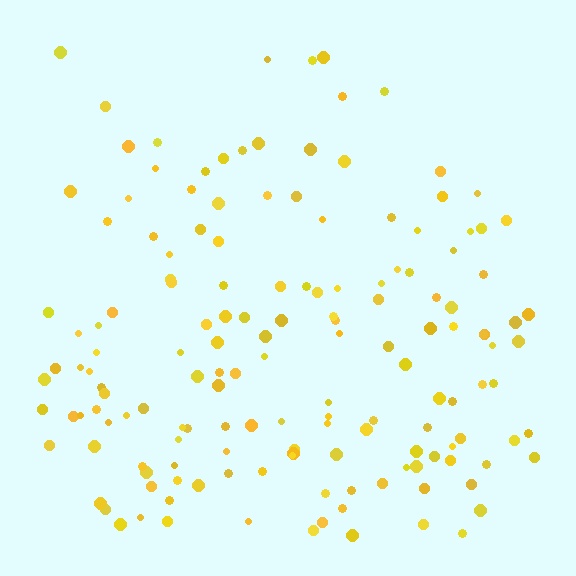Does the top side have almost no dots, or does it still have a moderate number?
Still a moderate number, just noticeably fewer than the bottom.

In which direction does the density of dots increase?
From top to bottom, with the bottom side densest.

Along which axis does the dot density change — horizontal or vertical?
Vertical.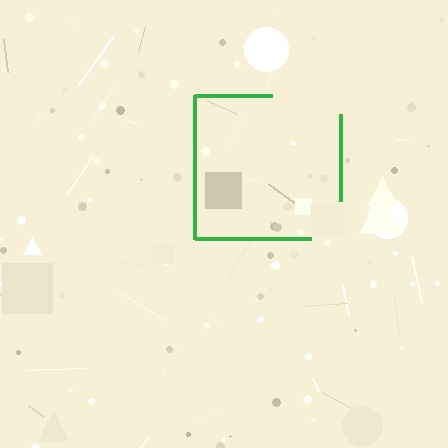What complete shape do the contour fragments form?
The contour fragments form a square.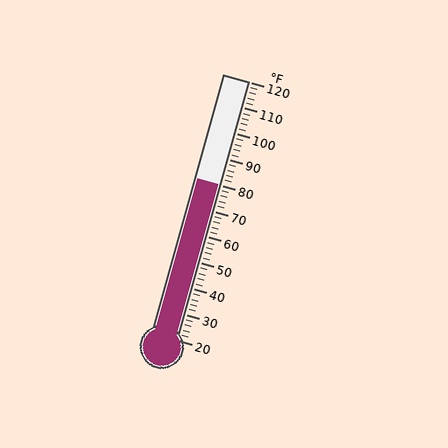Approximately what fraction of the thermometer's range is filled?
The thermometer is filled to approximately 60% of its range.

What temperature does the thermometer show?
The thermometer shows approximately 80°F.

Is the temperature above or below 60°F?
The temperature is above 60°F.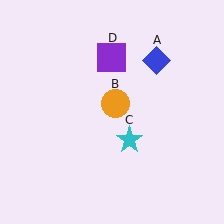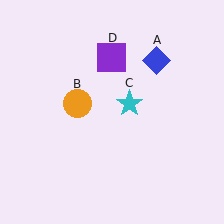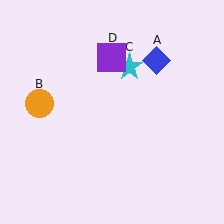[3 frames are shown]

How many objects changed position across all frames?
2 objects changed position: orange circle (object B), cyan star (object C).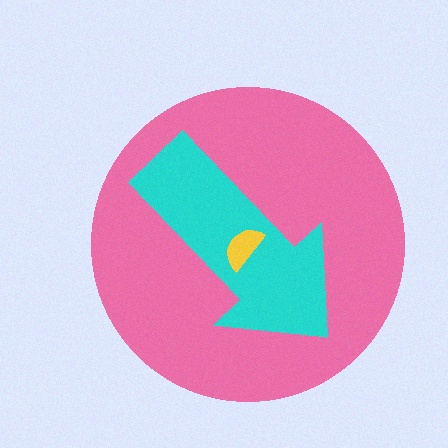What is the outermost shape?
The pink circle.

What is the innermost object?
The yellow semicircle.